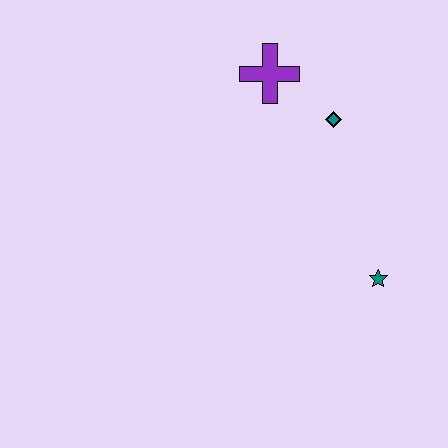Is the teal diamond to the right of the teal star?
No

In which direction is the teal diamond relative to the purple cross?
The teal diamond is to the right of the purple cross.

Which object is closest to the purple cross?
The teal diamond is closest to the purple cross.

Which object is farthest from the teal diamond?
The teal star is farthest from the teal diamond.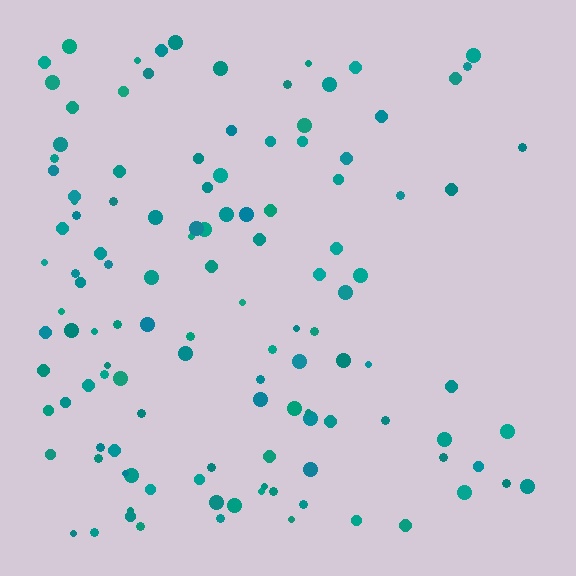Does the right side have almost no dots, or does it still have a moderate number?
Still a moderate number, just noticeably fewer than the left.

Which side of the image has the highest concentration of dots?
The left.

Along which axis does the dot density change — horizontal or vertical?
Horizontal.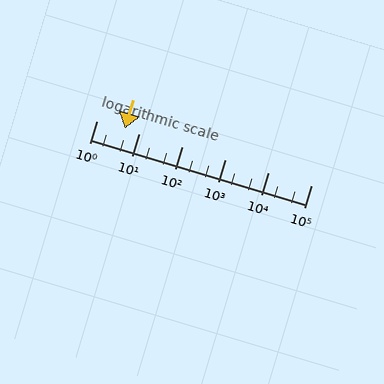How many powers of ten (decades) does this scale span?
The scale spans 5 decades, from 1 to 100000.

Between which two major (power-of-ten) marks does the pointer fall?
The pointer is between 1 and 10.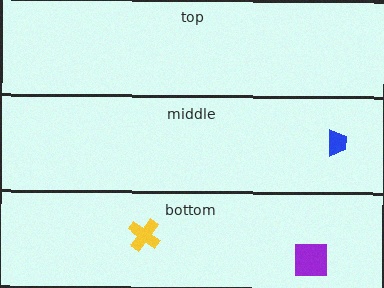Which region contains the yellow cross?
The bottom region.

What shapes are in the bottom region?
The purple square, the yellow cross.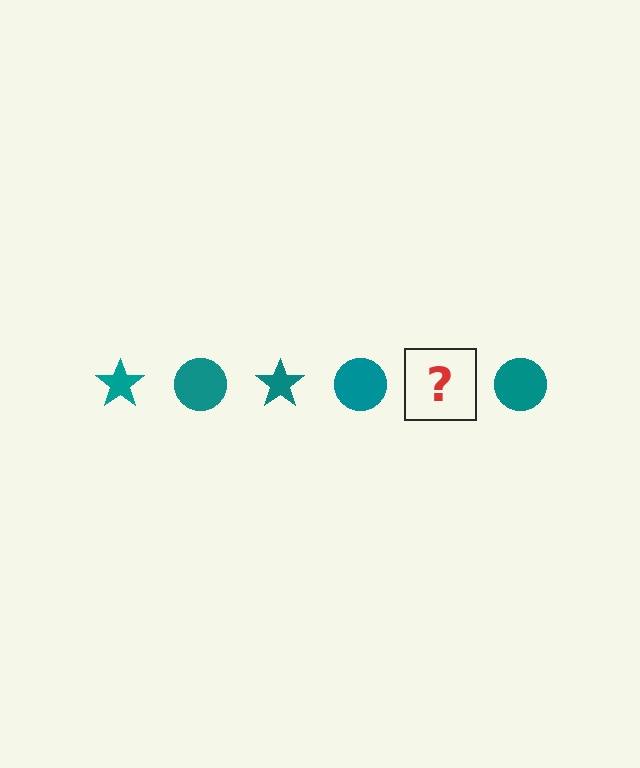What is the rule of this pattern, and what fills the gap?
The rule is that the pattern cycles through star, circle shapes in teal. The gap should be filled with a teal star.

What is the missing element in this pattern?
The missing element is a teal star.